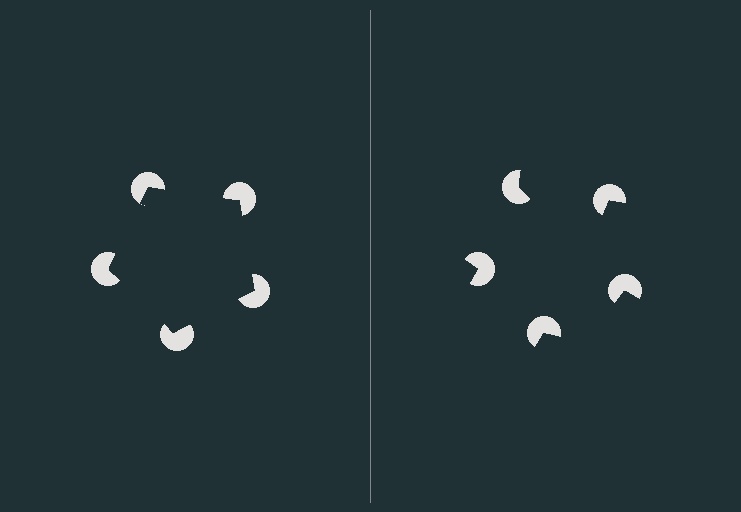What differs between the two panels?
The pac-man discs are positioned identically on both sides; only the wedge orientations differ. On the left they align to a pentagon; on the right they are misaligned.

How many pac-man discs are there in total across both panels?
10 — 5 on each side.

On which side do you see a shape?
An illusory pentagon appears on the left side. On the right side the wedge cuts are rotated, so no coherent shape forms.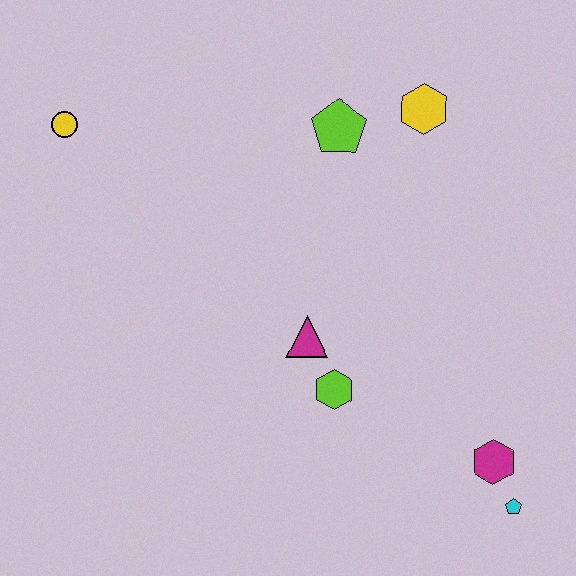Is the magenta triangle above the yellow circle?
No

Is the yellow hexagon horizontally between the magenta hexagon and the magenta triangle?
Yes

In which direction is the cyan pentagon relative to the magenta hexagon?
The cyan pentagon is below the magenta hexagon.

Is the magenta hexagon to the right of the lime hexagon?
Yes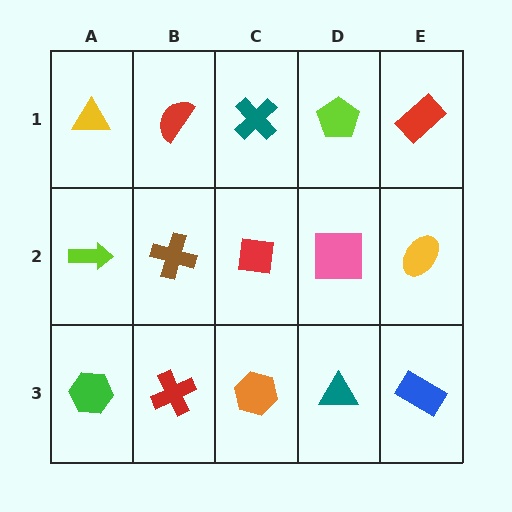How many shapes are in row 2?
5 shapes.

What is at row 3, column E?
A blue rectangle.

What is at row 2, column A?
A lime arrow.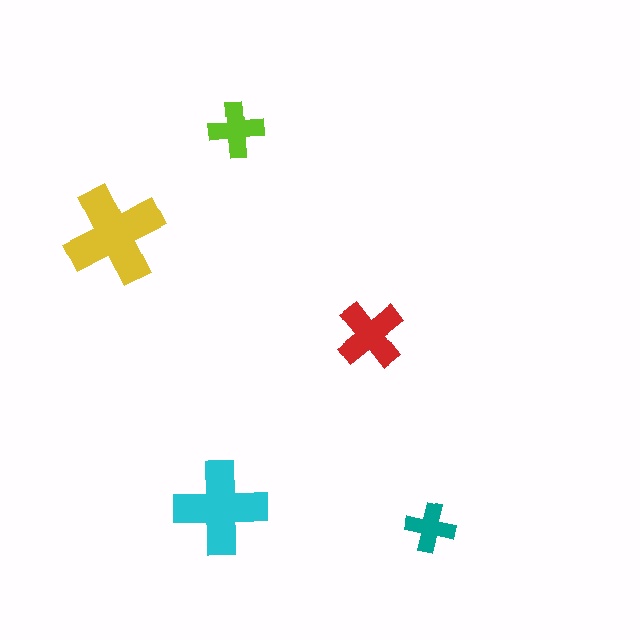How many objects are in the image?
There are 5 objects in the image.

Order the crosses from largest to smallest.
the yellow one, the cyan one, the red one, the lime one, the teal one.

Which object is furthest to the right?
The teal cross is rightmost.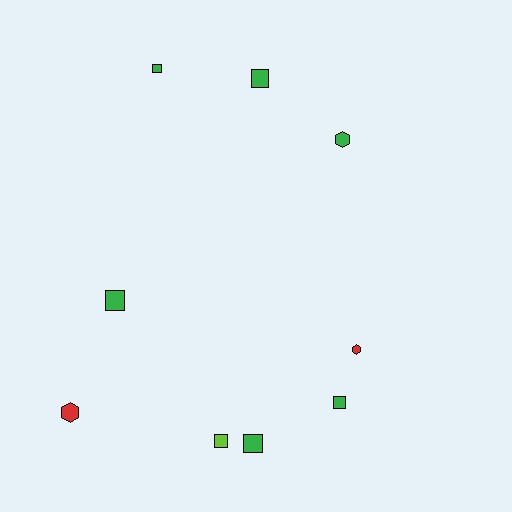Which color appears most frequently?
Green, with 6 objects.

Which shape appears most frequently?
Square, with 6 objects.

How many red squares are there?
There are no red squares.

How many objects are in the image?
There are 9 objects.